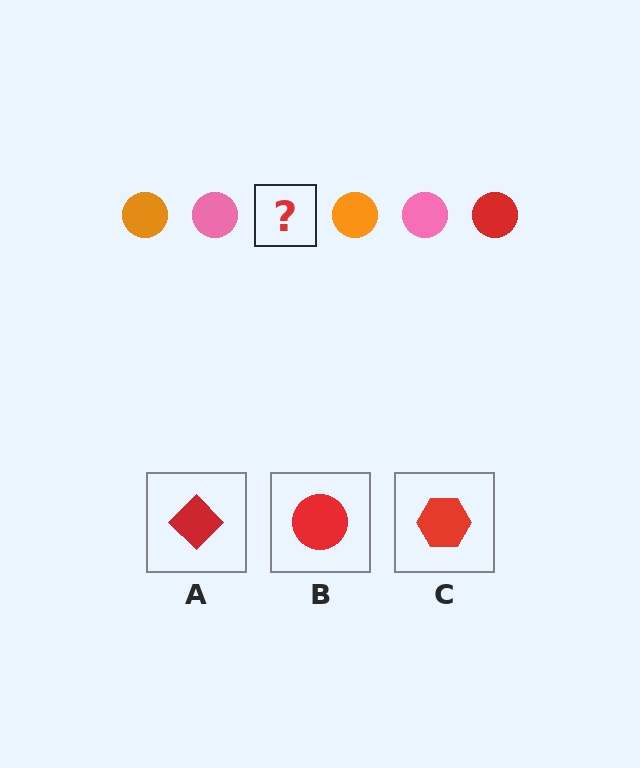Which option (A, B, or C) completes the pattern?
B.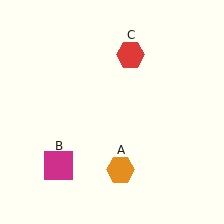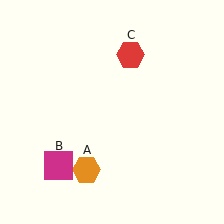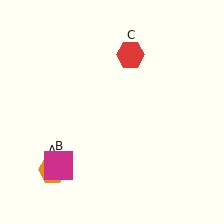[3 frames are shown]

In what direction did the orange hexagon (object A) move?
The orange hexagon (object A) moved left.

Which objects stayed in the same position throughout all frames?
Magenta square (object B) and red hexagon (object C) remained stationary.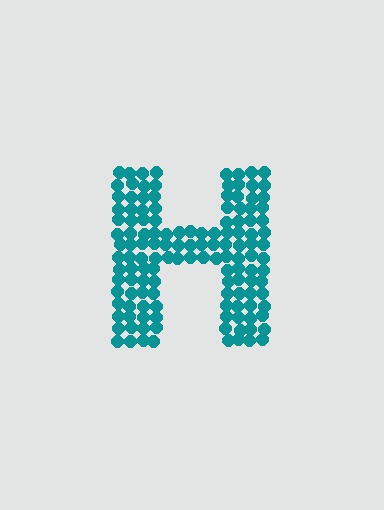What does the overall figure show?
The overall figure shows the letter H.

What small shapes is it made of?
It is made of small circles.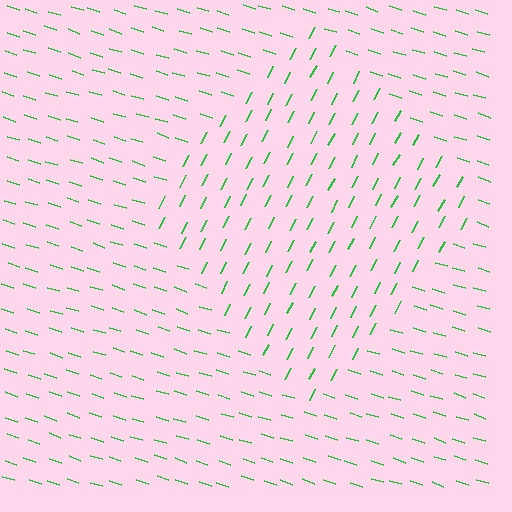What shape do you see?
I see a diamond.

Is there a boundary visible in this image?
Yes, there is a texture boundary formed by a change in line orientation.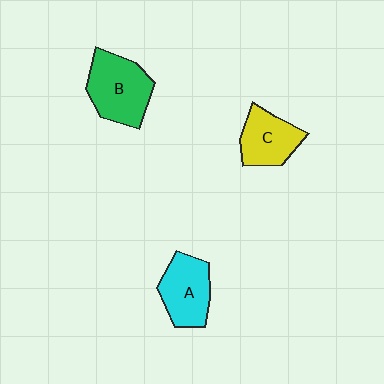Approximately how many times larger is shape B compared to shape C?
Approximately 1.3 times.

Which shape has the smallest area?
Shape C (yellow).